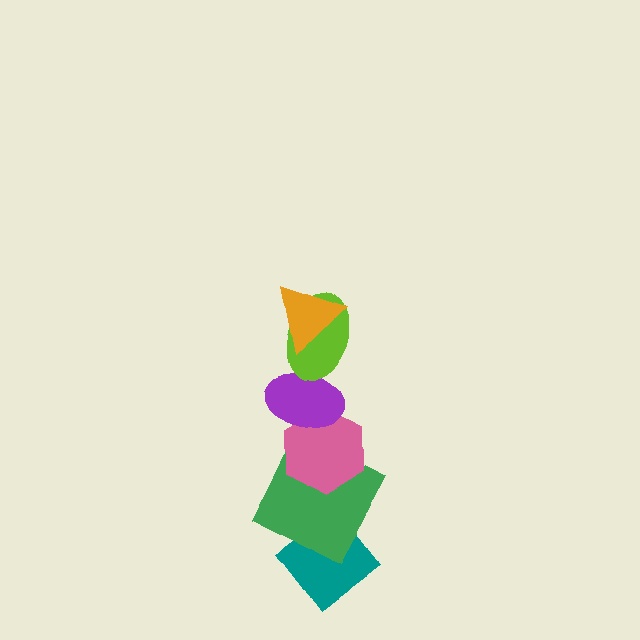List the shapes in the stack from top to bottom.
From top to bottom: the orange triangle, the lime ellipse, the purple ellipse, the pink hexagon, the green square, the teal diamond.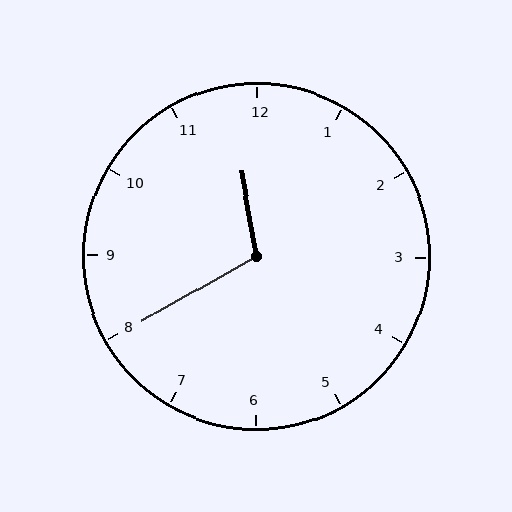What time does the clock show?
11:40.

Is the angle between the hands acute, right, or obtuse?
It is obtuse.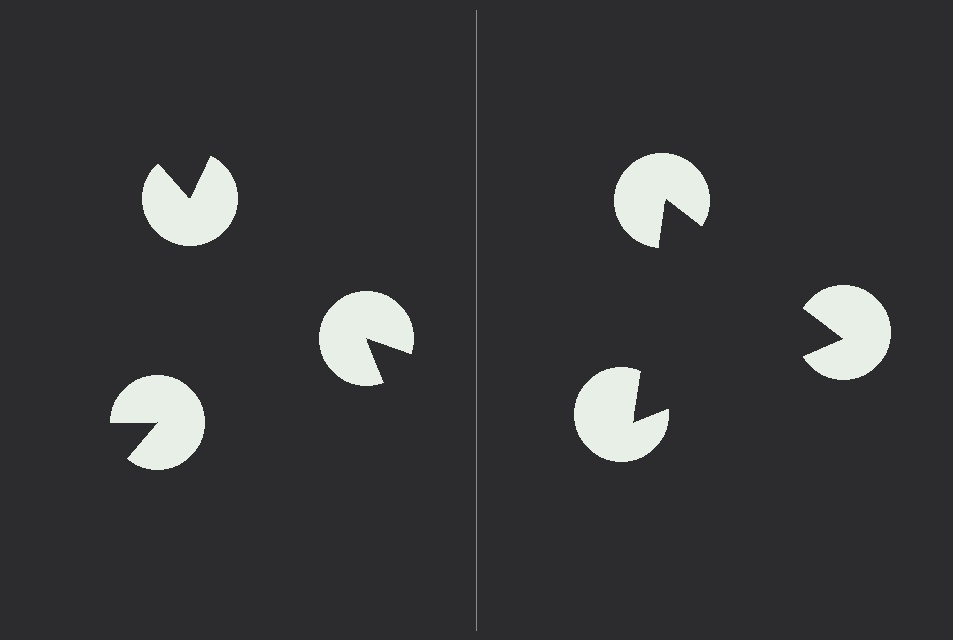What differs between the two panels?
The pac-man discs are positioned identically on both sides; only the wedge orientations differ. On the right they align to a triangle; on the left they are misaligned.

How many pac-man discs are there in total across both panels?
6 — 3 on each side.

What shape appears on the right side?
An illusory triangle.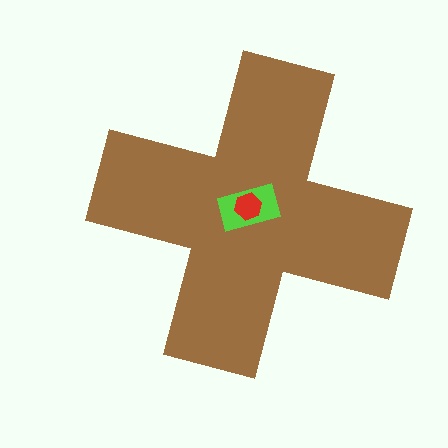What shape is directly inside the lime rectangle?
The red hexagon.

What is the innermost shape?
The red hexagon.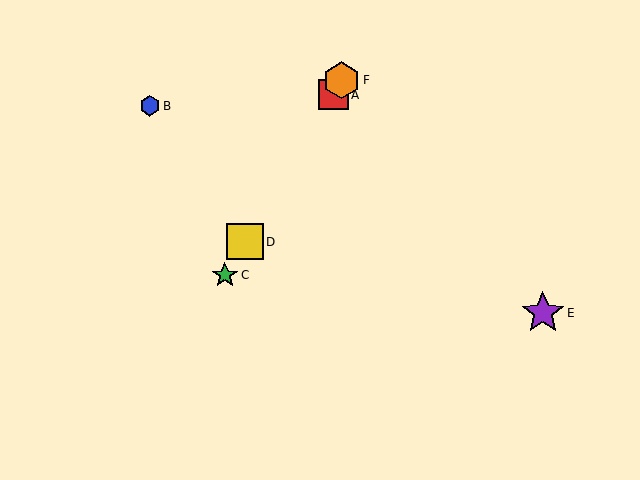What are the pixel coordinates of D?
Object D is at (245, 242).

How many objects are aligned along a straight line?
4 objects (A, C, D, F) are aligned along a straight line.